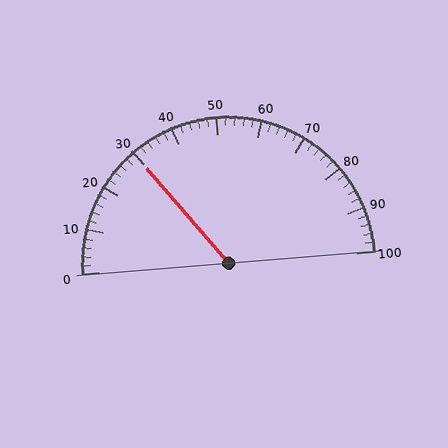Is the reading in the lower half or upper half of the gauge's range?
The reading is in the lower half of the range (0 to 100).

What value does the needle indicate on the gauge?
The needle indicates approximately 30.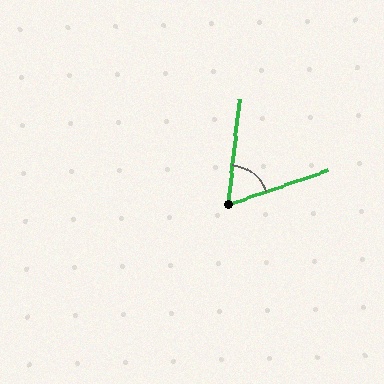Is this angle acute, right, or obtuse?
It is acute.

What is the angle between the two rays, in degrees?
Approximately 65 degrees.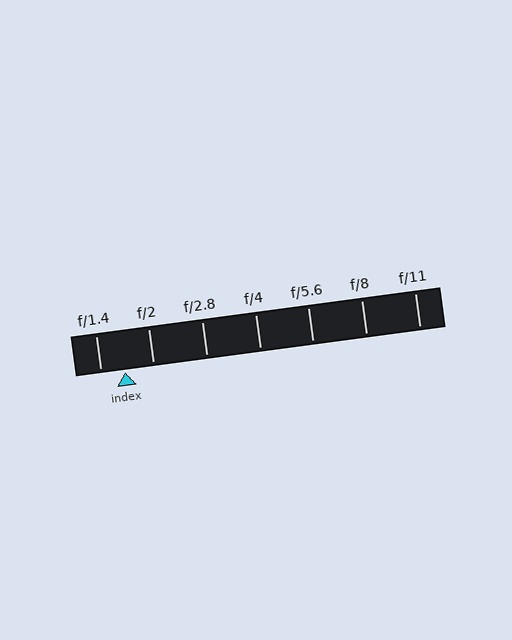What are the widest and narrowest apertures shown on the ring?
The widest aperture shown is f/1.4 and the narrowest is f/11.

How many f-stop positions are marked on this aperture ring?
There are 7 f-stop positions marked.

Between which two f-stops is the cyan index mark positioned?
The index mark is between f/1.4 and f/2.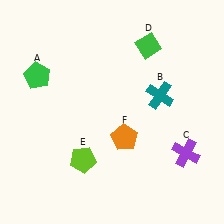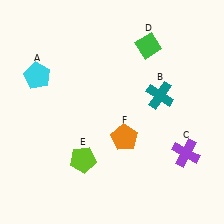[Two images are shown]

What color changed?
The pentagon (A) changed from green in Image 1 to cyan in Image 2.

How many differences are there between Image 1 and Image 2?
There is 1 difference between the two images.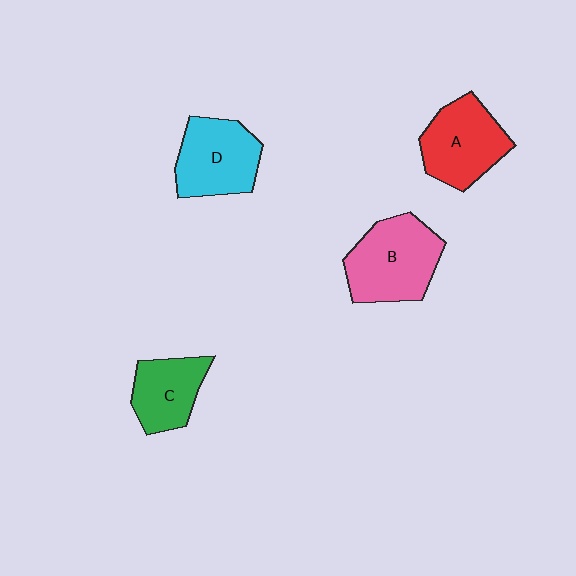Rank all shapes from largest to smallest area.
From largest to smallest: B (pink), A (red), D (cyan), C (green).